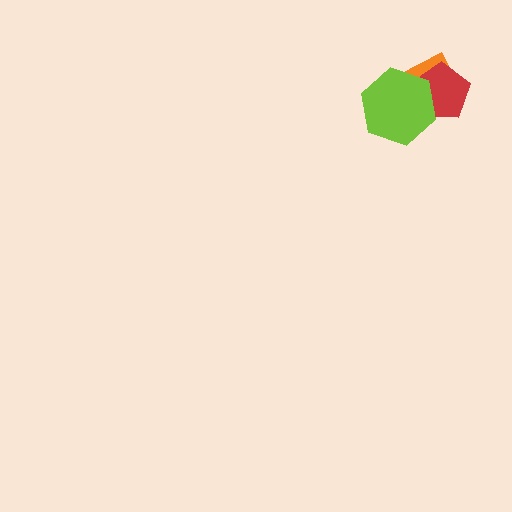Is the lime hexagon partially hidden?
No, no other shape covers it.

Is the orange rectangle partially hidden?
Yes, it is partially covered by another shape.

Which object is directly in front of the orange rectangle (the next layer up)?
The red pentagon is directly in front of the orange rectangle.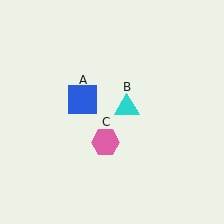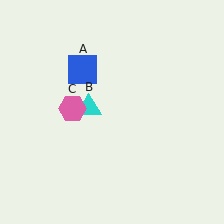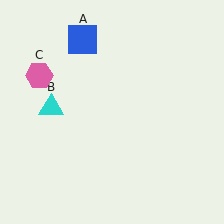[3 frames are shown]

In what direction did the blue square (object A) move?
The blue square (object A) moved up.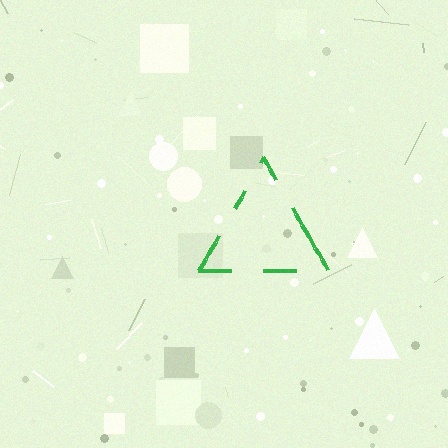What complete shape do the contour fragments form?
The contour fragments form a triangle.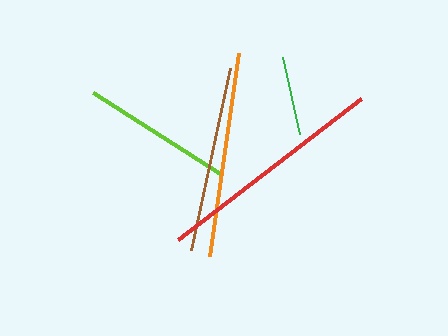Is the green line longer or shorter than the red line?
The red line is longer than the green line.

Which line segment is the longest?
The red line is the longest at approximately 231 pixels.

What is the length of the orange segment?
The orange segment is approximately 205 pixels long.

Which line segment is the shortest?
The green line is the shortest at approximately 79 pixels.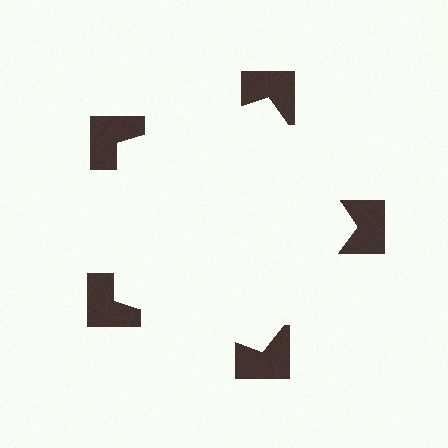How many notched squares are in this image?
There are 5 — one at each vertex of the illusory pentagon.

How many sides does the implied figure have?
5 sides.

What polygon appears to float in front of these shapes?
An illusory pentagon — its edges are inferred from the aligned wedge cuts in the notched squares, not physically drawn.